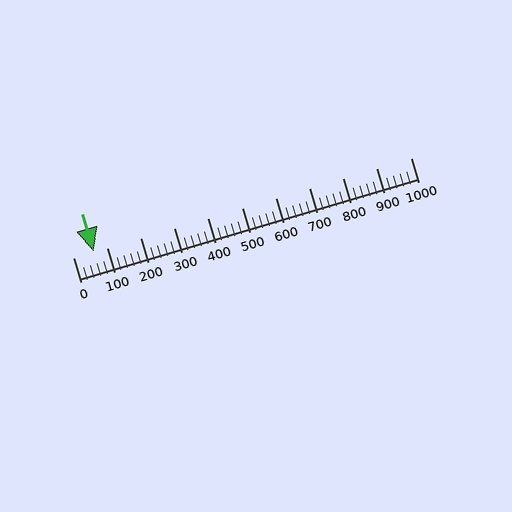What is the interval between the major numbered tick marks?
The major tick marks are spaced 100 units apart.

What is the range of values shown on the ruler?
The ruler shows values from 0 to 1000.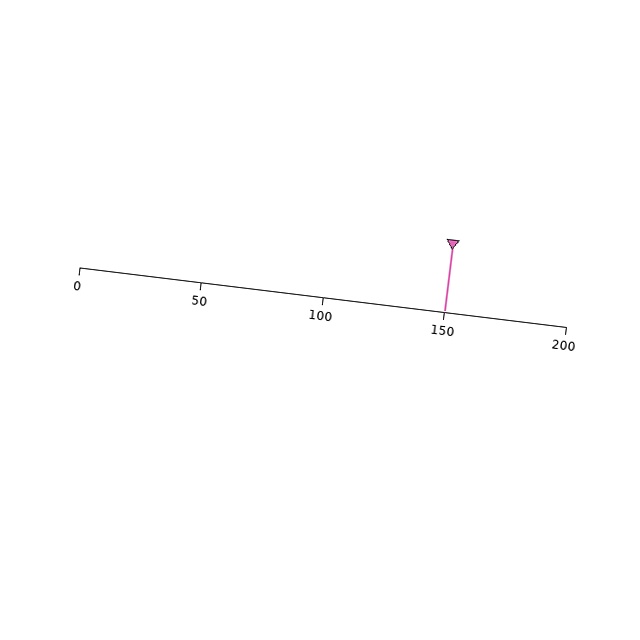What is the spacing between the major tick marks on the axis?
The major ticks are spaced 50 apart.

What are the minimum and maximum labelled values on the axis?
The axis runs from 0 to 200.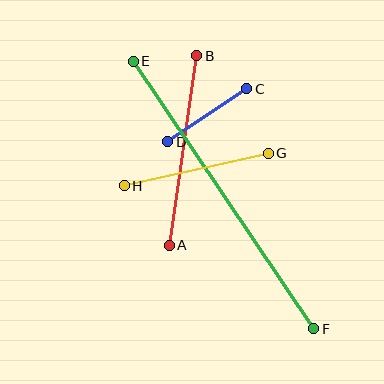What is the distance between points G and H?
The distance is approximately 148 pixels.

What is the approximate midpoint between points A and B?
The midpoint is at approximately (183, 150) pixels.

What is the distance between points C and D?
The distance is approximately 95 pixels.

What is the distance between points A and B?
The distance is approximately 191 pixels.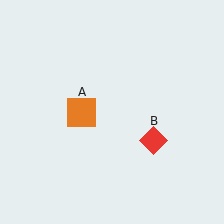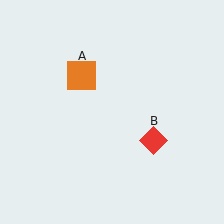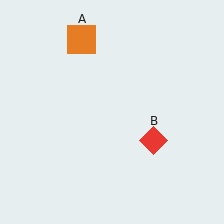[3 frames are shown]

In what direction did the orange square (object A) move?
The orange square (object A) moved up.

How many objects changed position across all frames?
1 object changed position: orange square (object A).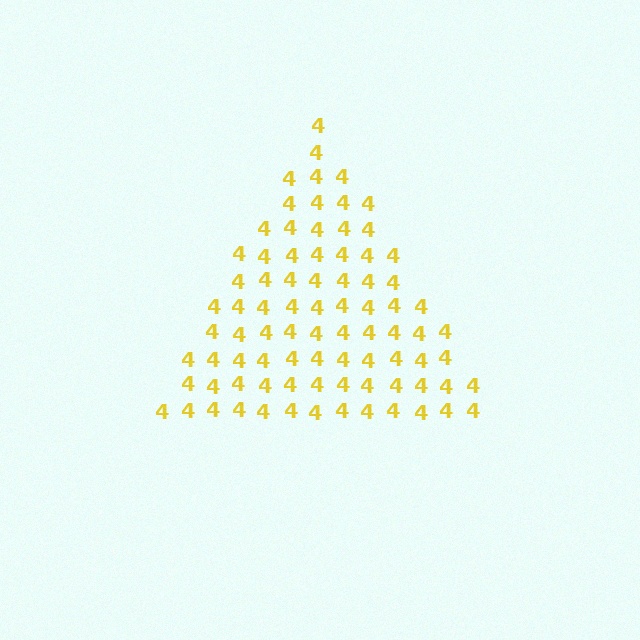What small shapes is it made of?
It is made of small digit 4's.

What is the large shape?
The large shape is a triangle.